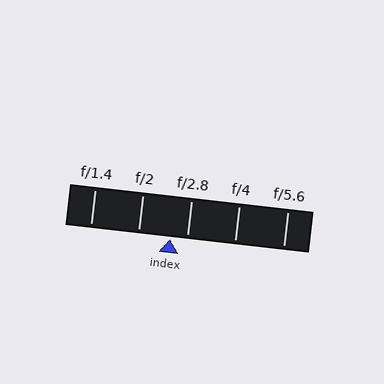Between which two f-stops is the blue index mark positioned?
The index mark is between f/2 and f/2.8.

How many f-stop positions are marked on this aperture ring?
There are 5 f-stop positions marked.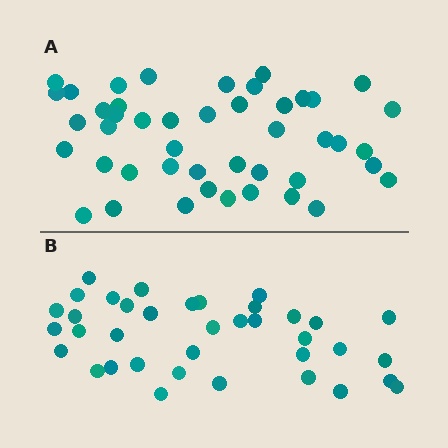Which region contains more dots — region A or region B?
Region A (the top region) has more dots.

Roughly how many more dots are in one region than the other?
Region A has roughly 8 or so more dots than region B.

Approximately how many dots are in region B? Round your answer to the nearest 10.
About 40 dots. (The exact count is 37, which rounds to 40.)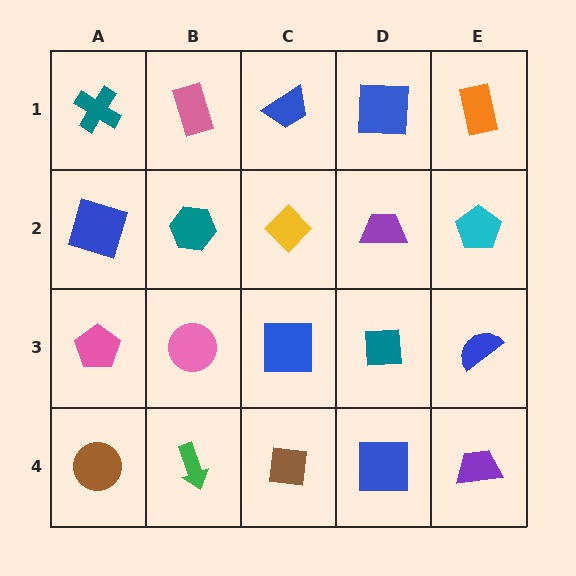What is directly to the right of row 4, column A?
A green arrow.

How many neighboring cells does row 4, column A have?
2.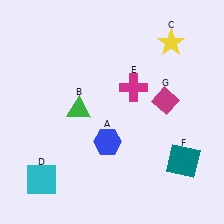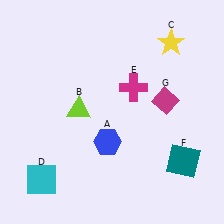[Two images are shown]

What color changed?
The triangle (B) changed from green in Image 1 to lime in Image 2.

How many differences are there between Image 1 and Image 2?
There is 1 difference between the two images.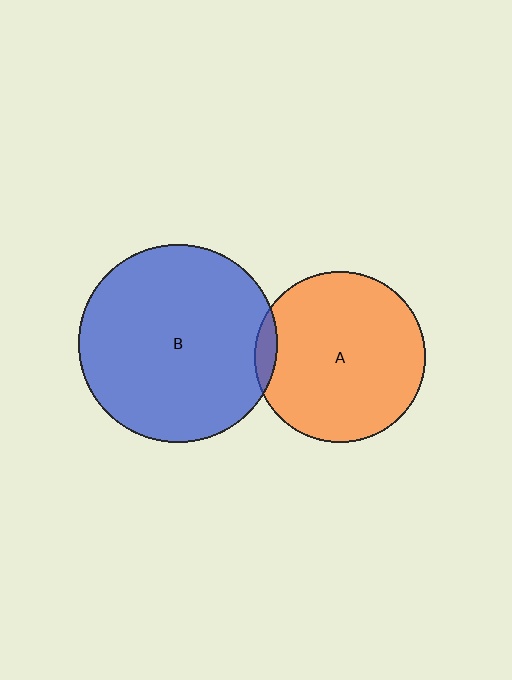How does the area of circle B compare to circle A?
Approximately 1.3 times.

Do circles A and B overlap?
Yes.